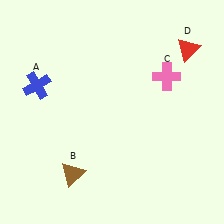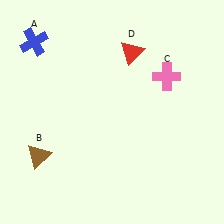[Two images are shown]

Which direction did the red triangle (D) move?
The red triangle (D) moved left.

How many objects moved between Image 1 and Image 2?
3 objects moved between the two images.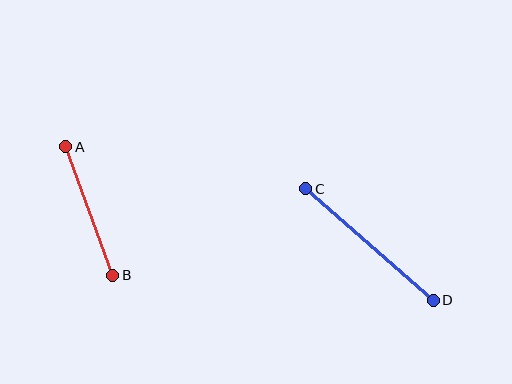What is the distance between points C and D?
The distance is approximately 169 pixels.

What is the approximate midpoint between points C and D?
The midpoint is at approximately (370, 244) pixels.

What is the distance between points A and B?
The distance is approximately 137 pixels.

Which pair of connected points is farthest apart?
Points C and D are farthest apart.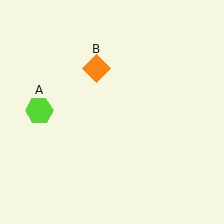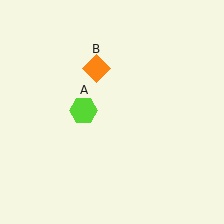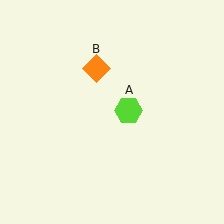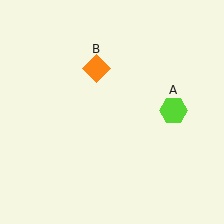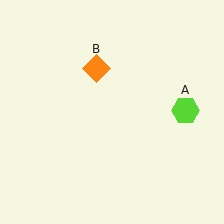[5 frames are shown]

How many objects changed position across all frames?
1 object changed position: lime hexagon (object A).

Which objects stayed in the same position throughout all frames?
Orange diamond (object B) remained stationary.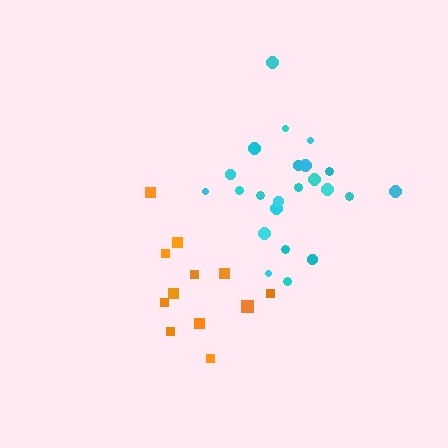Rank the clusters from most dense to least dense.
cyan, orange.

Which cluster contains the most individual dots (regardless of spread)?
Cyan (23).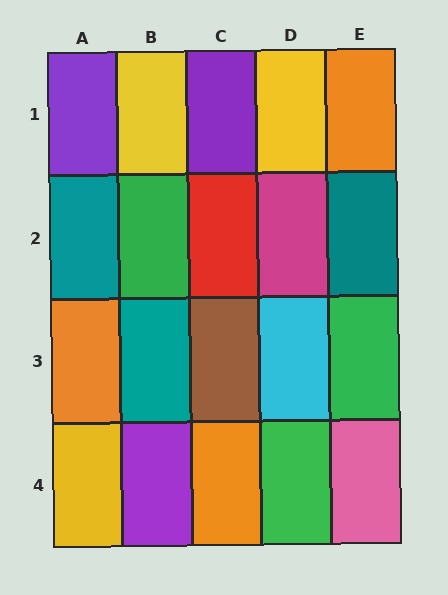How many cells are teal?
3 cells are teal.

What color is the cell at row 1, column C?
Purple.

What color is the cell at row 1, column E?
Orange.